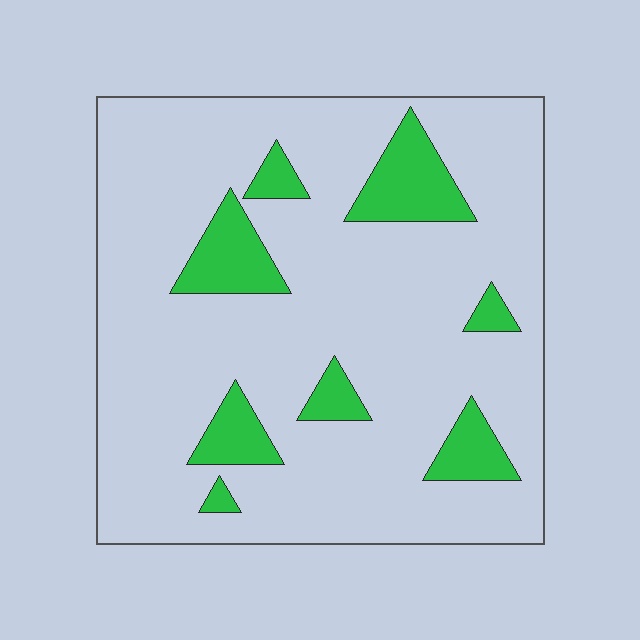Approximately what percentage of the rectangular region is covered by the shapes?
Approximately 15%.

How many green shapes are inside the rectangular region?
8.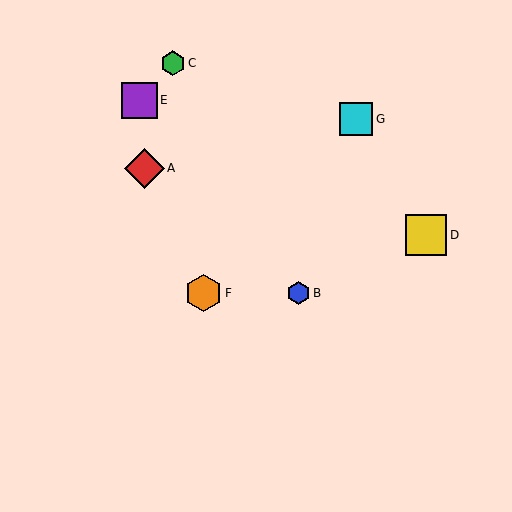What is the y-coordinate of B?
Object B is at y≈293.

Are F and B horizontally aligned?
Yes, both are at y≈293.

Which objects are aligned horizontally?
Objects B, F are aligned horizontally.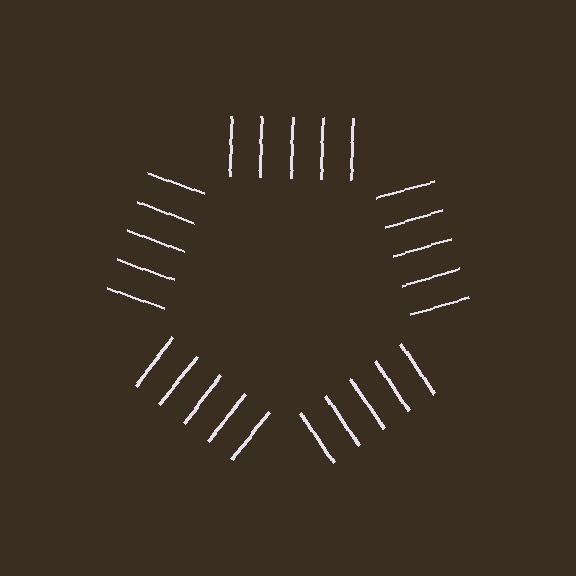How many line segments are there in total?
25 — 5 along each of the 5 edges.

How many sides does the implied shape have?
5 sides — the line-ends trace a pentagon.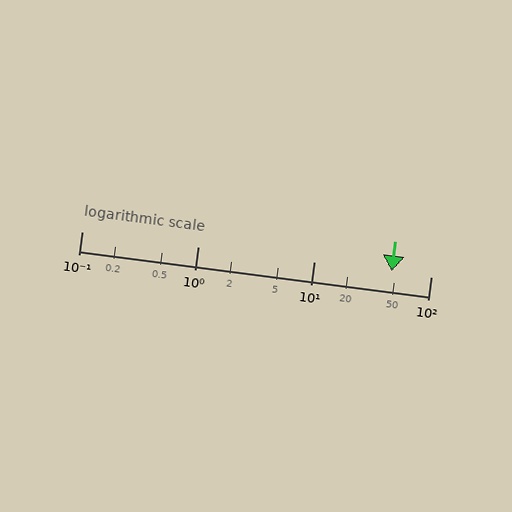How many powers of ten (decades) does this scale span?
The scale spans 3 decades, from 0.1 to 100.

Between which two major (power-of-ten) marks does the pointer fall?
The pointer is between 10 and 100.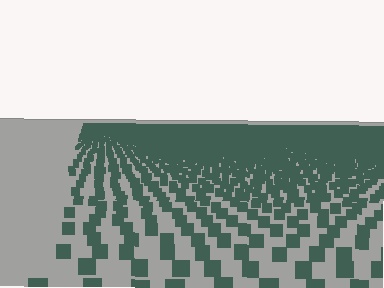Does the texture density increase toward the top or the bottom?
Density increases toward the top.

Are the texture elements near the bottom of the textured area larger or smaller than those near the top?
Larger. Near the bottom, elements are closer to the viewer and appear at a bigger on-screen size.